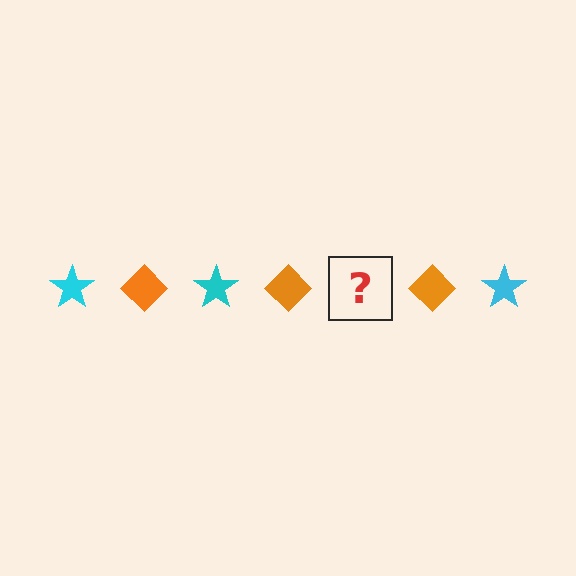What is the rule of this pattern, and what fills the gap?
The rule is that the pattern alternates between cyan star and orange diamond. The gap should be filled with a cyan star.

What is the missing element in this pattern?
The missing element is a cyan star.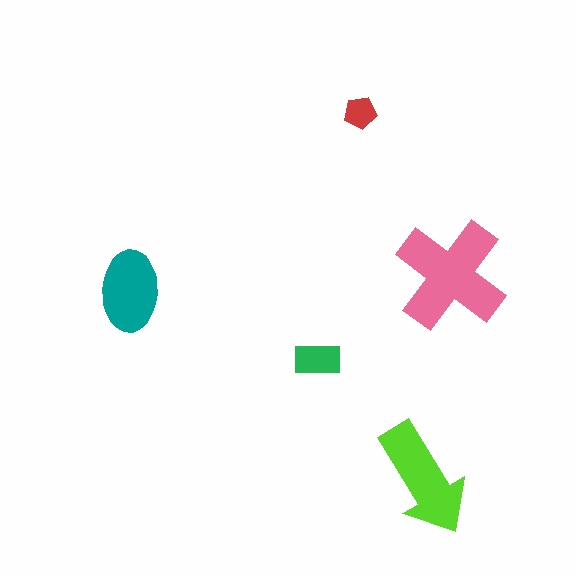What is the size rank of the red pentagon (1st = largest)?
5th.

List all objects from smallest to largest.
The red pentagon, the green rectangle, the teal ellipse, the lime arrow, the pink cross.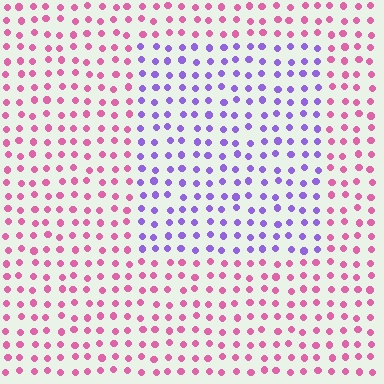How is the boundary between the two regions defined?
The boundary is defined purely by a slight shift in hue (about 63 degrees). Spacing, size, and orientation are identical on both sides.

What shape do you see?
I see a rectangle.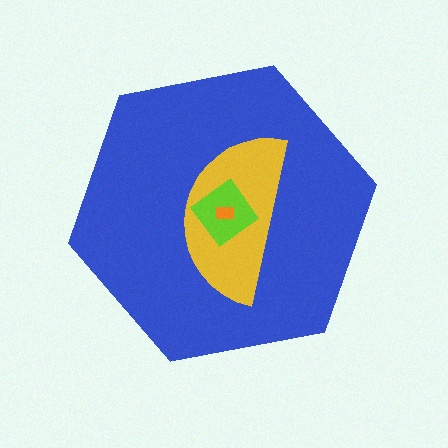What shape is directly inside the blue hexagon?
The yellow semicircle.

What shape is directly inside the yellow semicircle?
The lime diamond.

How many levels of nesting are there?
4.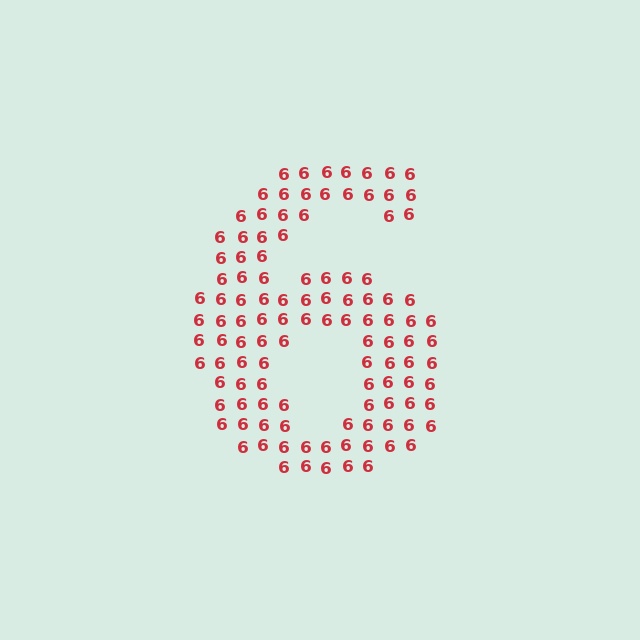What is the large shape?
The large shape is the digit 6.